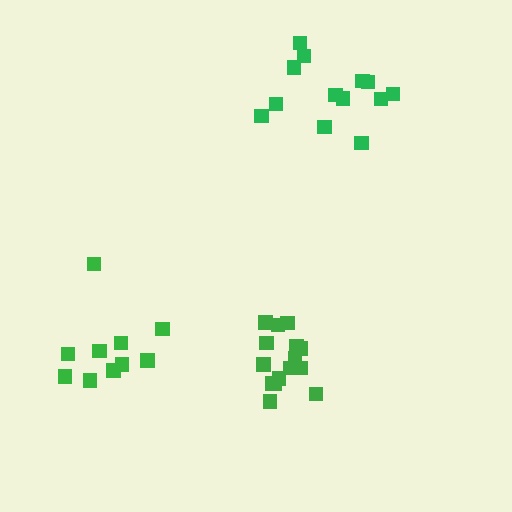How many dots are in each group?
Group 1: 13 dots, Group 2: 10 dots, Group 3: 15 dots (38 total).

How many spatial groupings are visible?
There are 3 spatial groupings.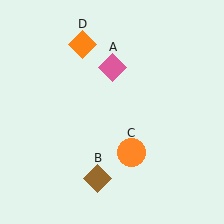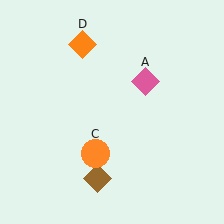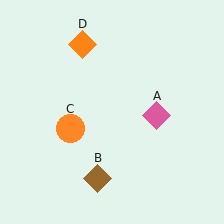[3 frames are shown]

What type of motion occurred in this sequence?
The pink diamond (object A), orange circle (object C) rotated clockwise around the center of the scene.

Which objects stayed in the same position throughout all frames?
Brown diamond (object B) and orange diamond (object D) remained stationary.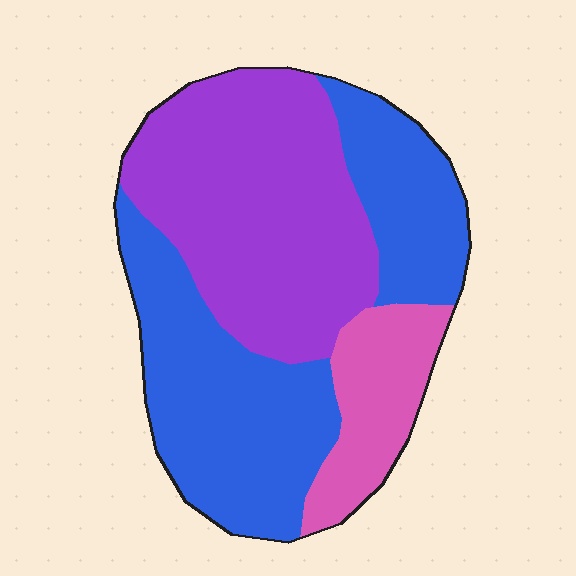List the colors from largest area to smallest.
From largest to smallest: blue, purple, pink.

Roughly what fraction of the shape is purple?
Purple covers around 40% of the shape.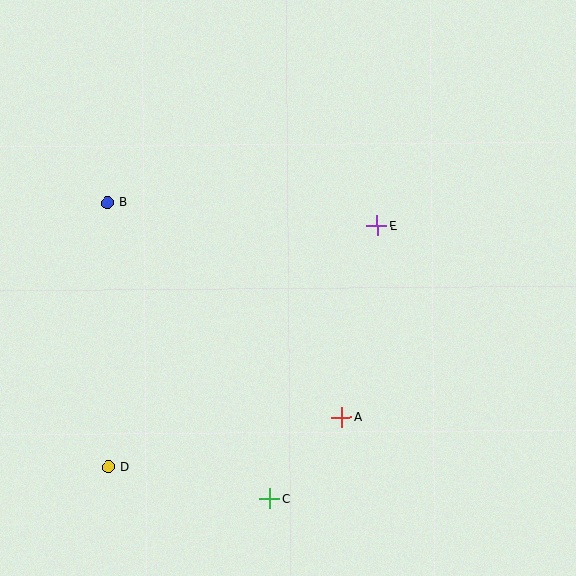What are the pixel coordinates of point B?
Point B is at (107, 203).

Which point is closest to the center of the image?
Point E at (377, 226) is closest to the center.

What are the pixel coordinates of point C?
Point C is at (270, 499).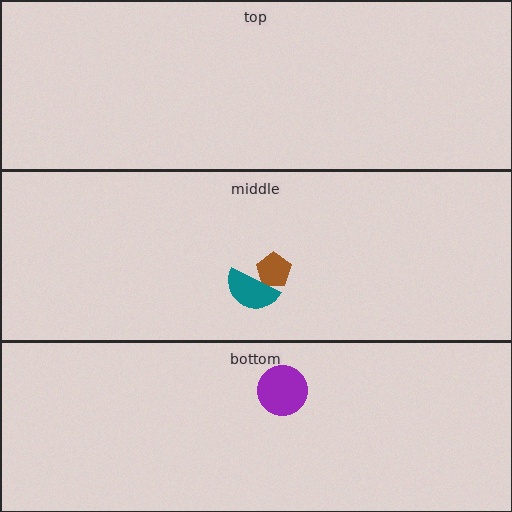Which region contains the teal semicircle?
The middle region.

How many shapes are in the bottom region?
1.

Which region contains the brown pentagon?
The middle region.